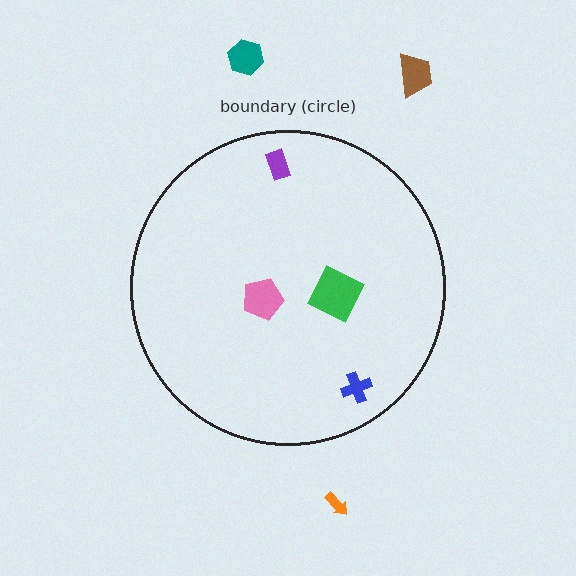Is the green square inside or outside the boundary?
Inside.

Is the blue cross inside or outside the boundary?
Inside.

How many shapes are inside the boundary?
4 inside, 3 outside.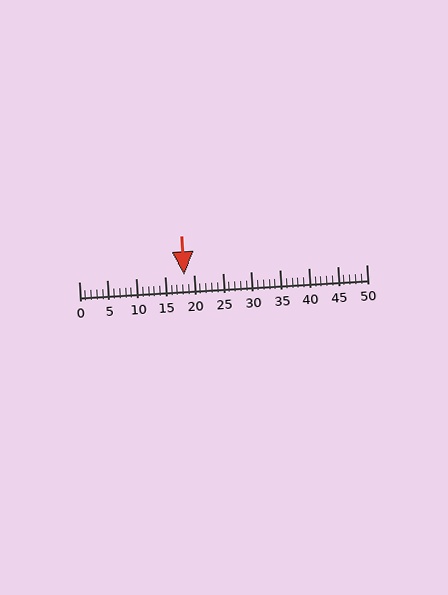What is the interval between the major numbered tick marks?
The major tick marks are spaced 5 units apart.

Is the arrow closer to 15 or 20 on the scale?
The arrow is closer to 20.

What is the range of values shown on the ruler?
The ruler shows values from 0 to 50.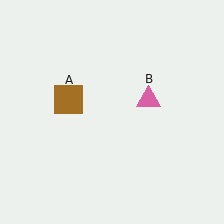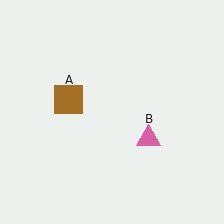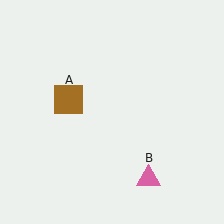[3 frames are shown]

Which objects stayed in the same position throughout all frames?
Brown square (object A) remained stationary.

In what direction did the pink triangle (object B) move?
The pink triangle (object B) moved down.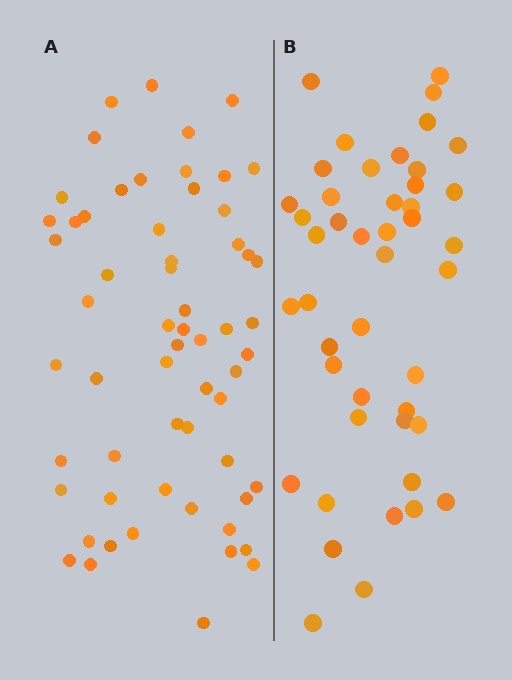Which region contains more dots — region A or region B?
Region A (the left region) has more dots.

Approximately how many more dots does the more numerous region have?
Region A has approximately 15 more dots than region B.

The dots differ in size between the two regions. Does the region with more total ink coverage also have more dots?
No. Region B has more total ink coverage because its dots are larger, but region A actually contains more individual dots. Total area can be misleading — the number of items is what matters here.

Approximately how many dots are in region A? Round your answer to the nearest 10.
About 60 dots.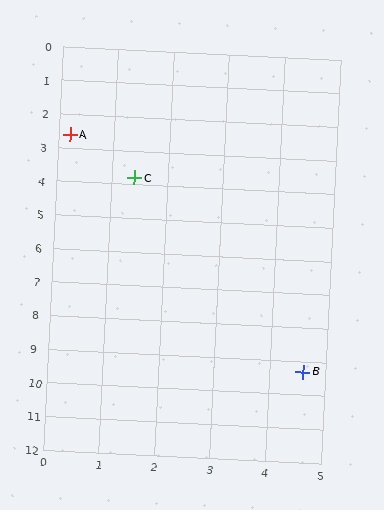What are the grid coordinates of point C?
Point C is at approximately (1.4, 3.8).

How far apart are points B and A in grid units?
Points B and A are about 8.0 grid units apart.